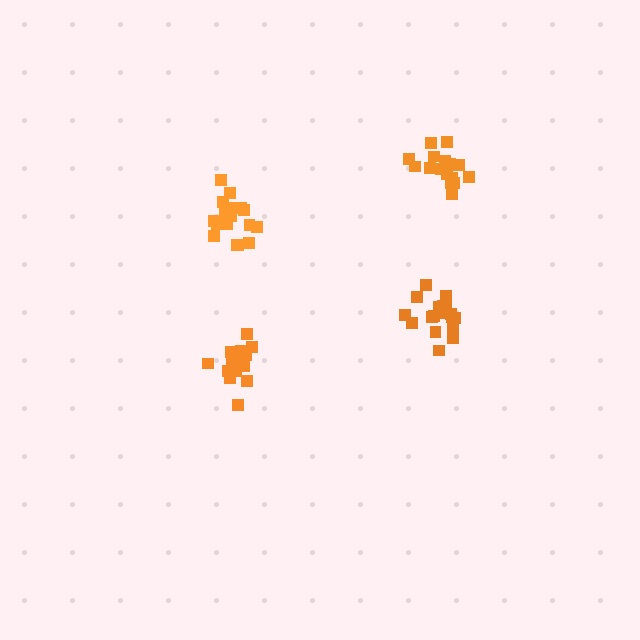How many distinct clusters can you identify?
There are 4 distinct clusters.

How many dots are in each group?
Group 1: 18 dots, Group 2: 18 dots, Group 3: 18 dots, Group 4: 17 dots (71 total).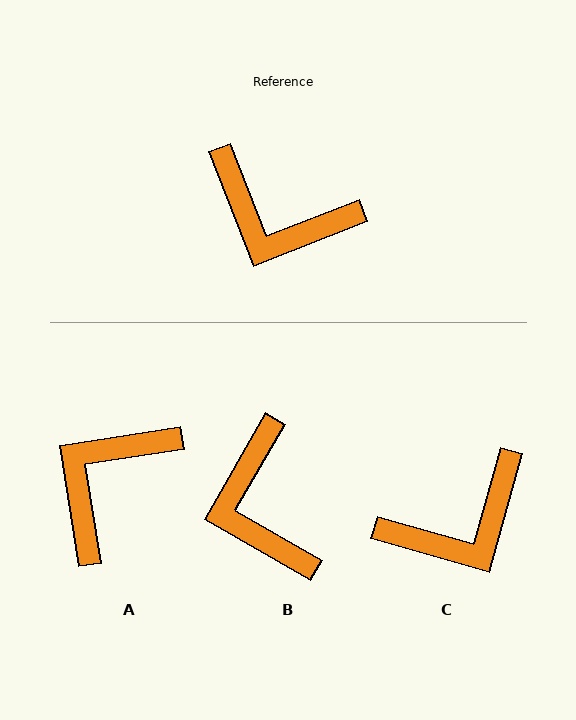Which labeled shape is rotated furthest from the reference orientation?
A, about 103 degrees away.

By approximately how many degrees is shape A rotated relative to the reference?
Approximately 103 degrees clockwise.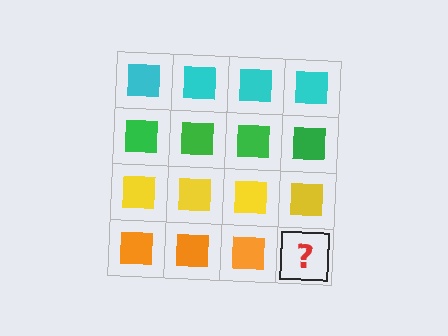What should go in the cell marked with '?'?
The missing cell should contain an orange square.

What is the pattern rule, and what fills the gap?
The rule is that each row has a consistent color. The gap should be filled with an orange square.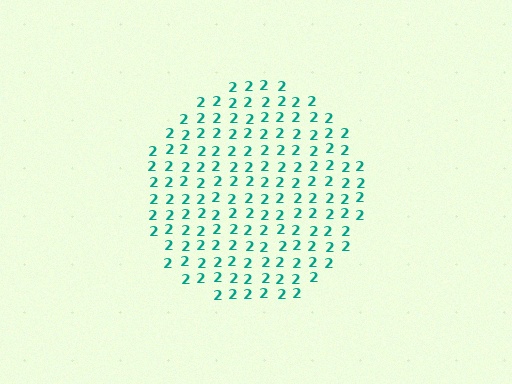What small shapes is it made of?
It is made of small digit 2's.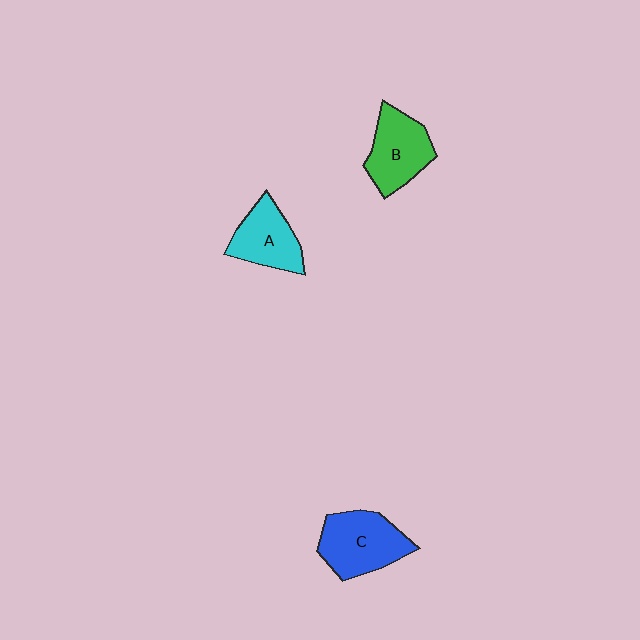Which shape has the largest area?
Shape C (blue).